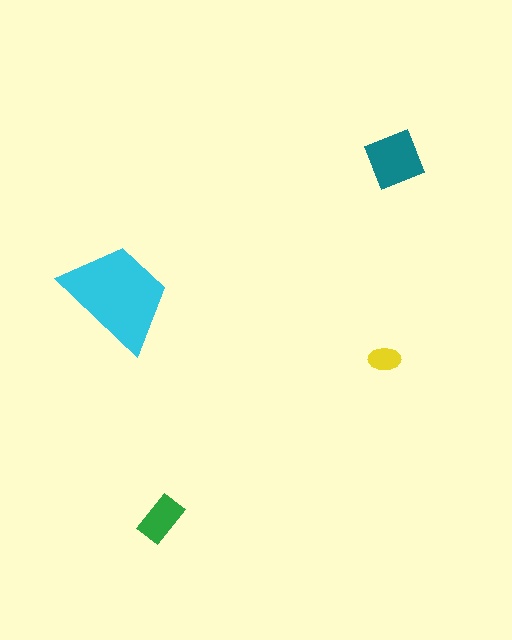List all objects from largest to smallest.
The cyan trapezoid, the teal diamond, the green rectangle, the yellow ellipse.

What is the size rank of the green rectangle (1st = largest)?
3rd.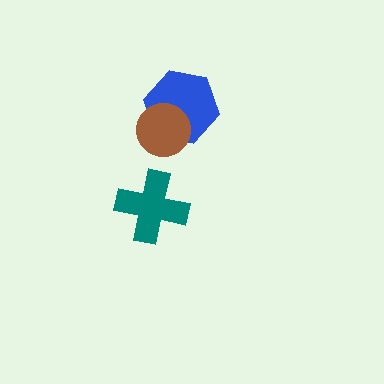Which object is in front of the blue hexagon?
The brown circle is in front of the blue hexagon.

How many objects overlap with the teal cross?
0 objects overlap with the teal cross.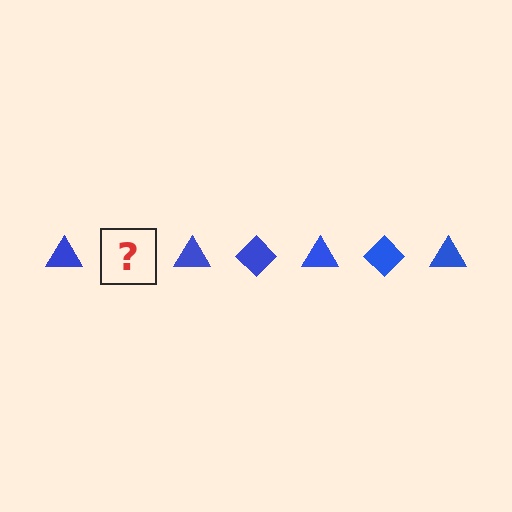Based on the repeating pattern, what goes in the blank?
The blank should be a blue diamond.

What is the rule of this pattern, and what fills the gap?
The rule is that the pattern cycles through triangle, diamond shapes in blue. The gap should be filled with a blue diamond.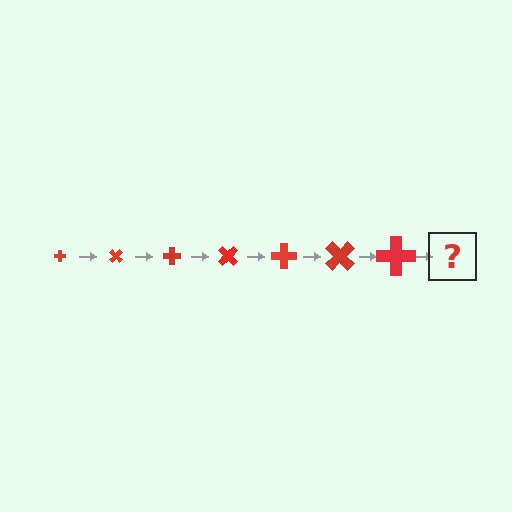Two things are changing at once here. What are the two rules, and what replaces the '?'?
The two rules are that the cross grows larger each step and it rotates 45 degrees each step. The '?' should be a cross, larger than the previous one and rotated 315 degrees from the start.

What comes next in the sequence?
The next element should be a cross, larger than the previous one and rotated 315 degrees from the start.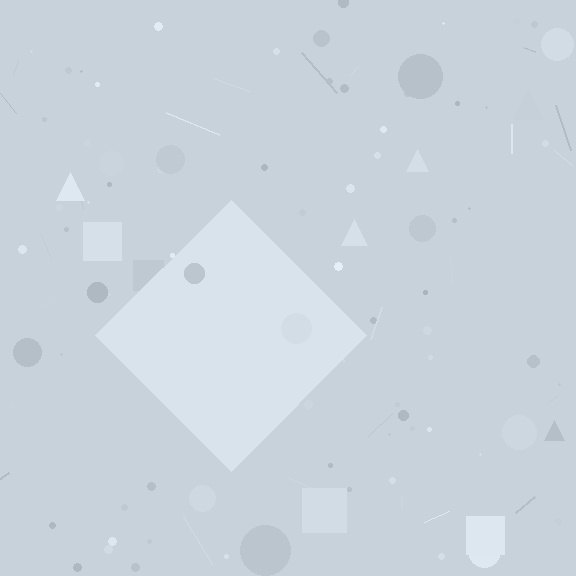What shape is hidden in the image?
A diamond is hidden in the image.